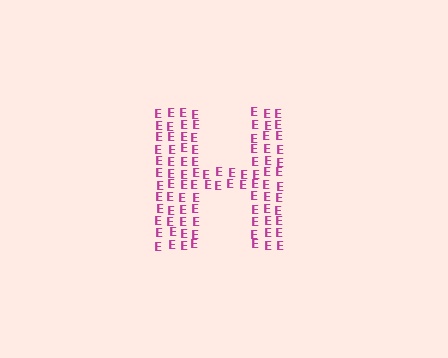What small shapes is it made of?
It is made of small letter E's.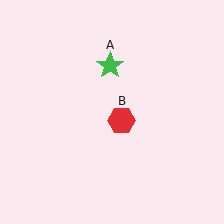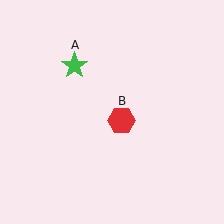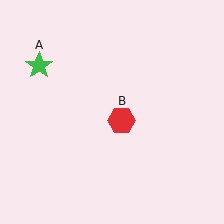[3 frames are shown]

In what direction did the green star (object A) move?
The green star (object A) moved left.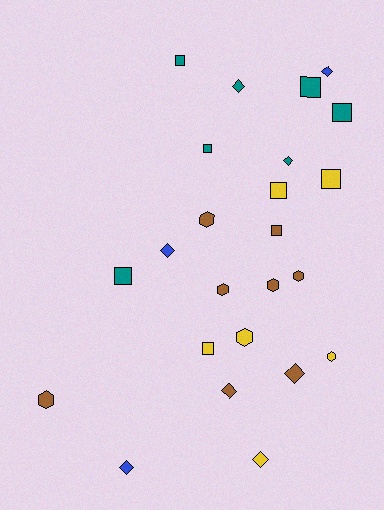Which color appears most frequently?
Brown, with 8 objects.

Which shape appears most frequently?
Square, with 9 objects.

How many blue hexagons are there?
There are no blue hexagons.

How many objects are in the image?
There are 24 objects.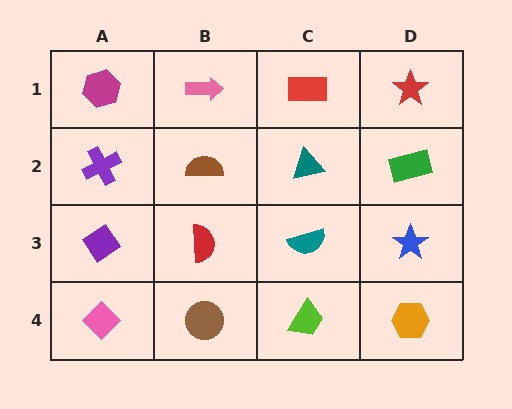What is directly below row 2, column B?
A red semicircle.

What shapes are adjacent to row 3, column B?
A brown semicircle (row 2, column B), a brown circle (row 4, column B), a purple diamond (row 3, column A), a teal semicircle (row 3, column C).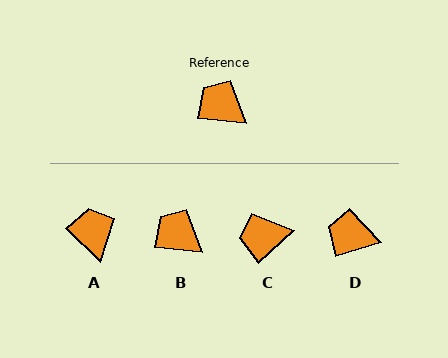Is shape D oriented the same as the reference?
No, it is off by about 24 degrees.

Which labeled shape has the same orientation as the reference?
B.